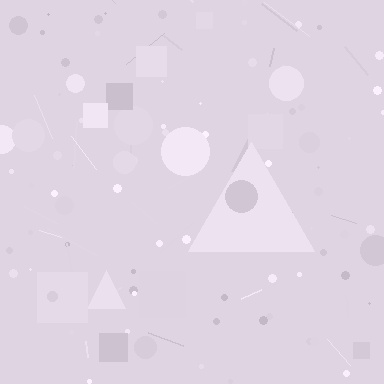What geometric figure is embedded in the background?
A triangle is embedded in the background.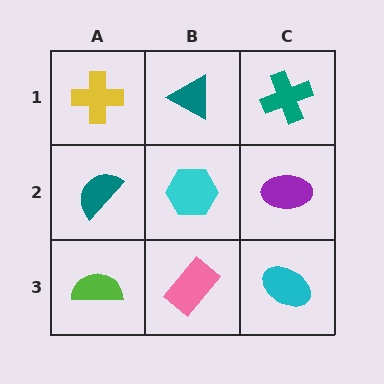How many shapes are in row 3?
3 shapes.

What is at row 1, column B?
A teal triangle.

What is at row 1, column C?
A teal cross.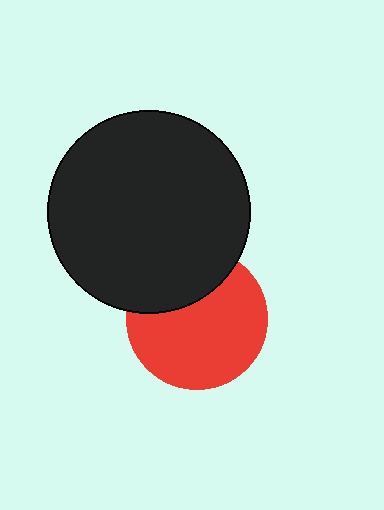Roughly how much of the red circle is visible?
Most of it is visible (roughly 70%).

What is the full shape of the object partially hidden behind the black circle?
The partially hidden object is a red circle.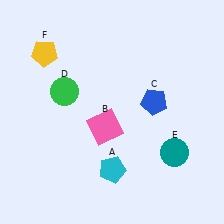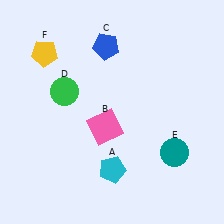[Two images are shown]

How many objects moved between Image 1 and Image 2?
1 object moved between the two images.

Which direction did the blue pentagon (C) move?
The blue pentagon (C) moved up.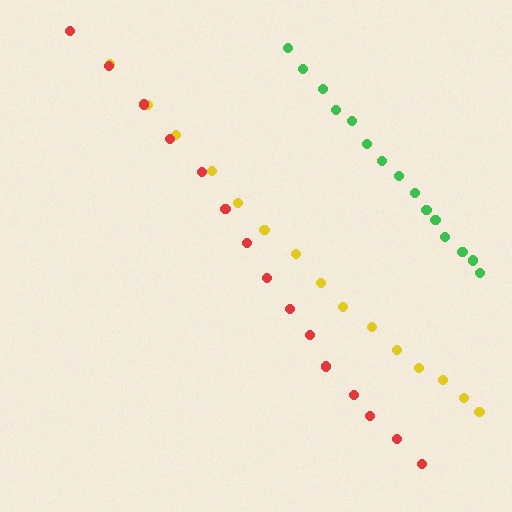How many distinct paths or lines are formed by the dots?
There are 3 distinct paths.